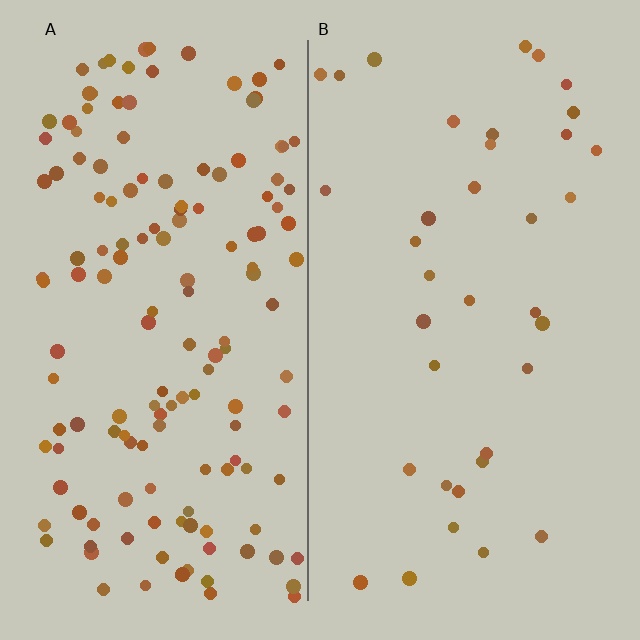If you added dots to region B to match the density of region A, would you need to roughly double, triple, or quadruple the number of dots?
Approximately quadruple.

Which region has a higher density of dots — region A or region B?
A (the left).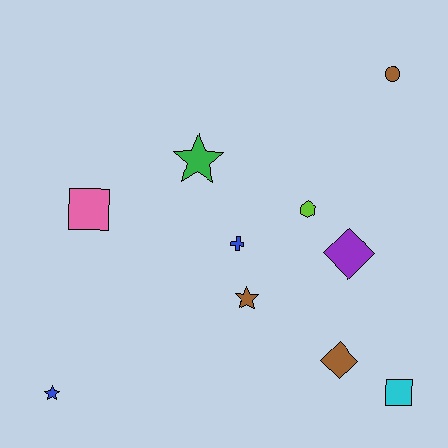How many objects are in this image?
There are 10 objects.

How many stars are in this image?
There are 3 stars.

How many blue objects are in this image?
There are 2 blue objects.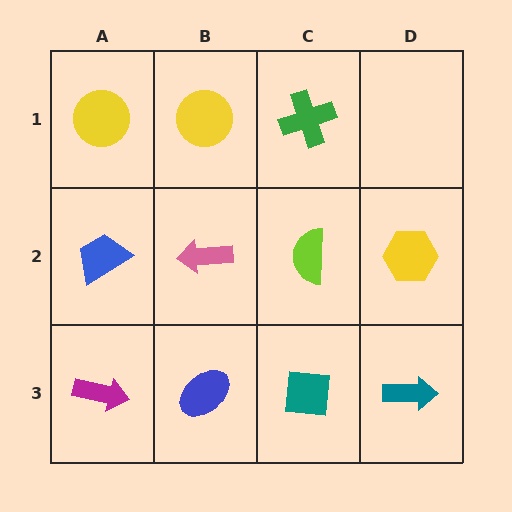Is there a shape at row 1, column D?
No, that cell is empty.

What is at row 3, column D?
A teal arrow.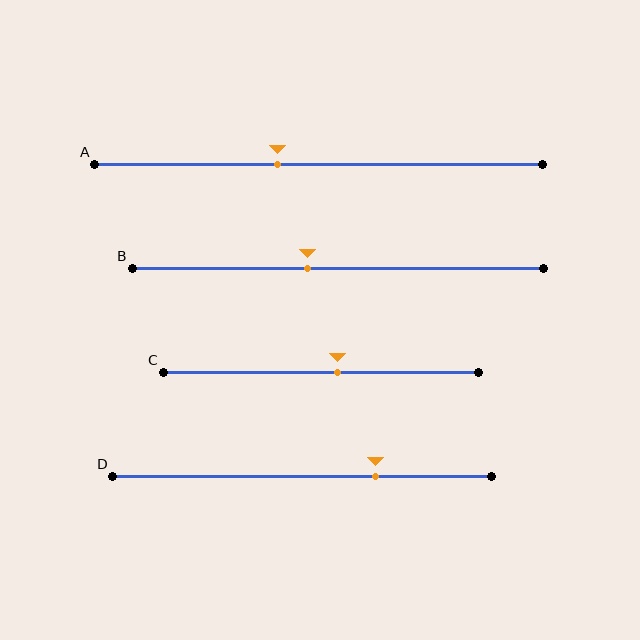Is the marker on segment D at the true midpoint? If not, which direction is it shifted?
No, the marker on segment D is shifted to the right by about 19% of the segment length.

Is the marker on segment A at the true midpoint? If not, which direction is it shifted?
No, the marker on segment A is shifted to the left by about 9% of the segment length.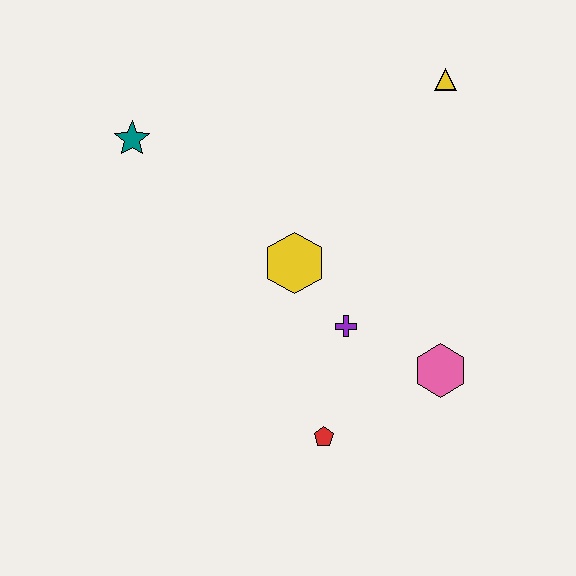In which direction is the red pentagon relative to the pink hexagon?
The red pentagon is to the left of the pink hexagon.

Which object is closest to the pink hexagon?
The purple cross is closest to the pink hexagon.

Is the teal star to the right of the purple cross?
No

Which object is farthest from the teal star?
The pink hexagon is farthest from the teal star.